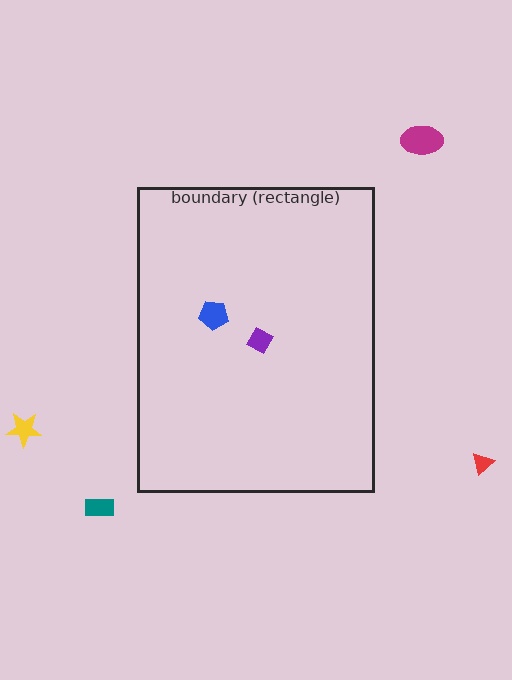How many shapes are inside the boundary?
2 inside, 4 outside.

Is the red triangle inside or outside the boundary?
Outside.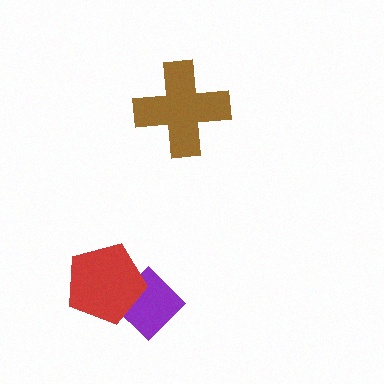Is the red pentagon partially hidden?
No, no other shape covers it.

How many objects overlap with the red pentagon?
1 object overlaps with the red pentagon.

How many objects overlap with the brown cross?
0 objects overlap with the brown cross.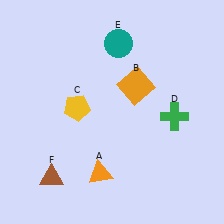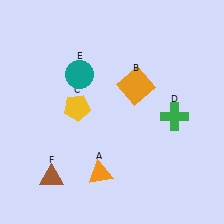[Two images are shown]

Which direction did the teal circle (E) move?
The teal circle (E) moved left.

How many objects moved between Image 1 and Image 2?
1 object moved between the two images.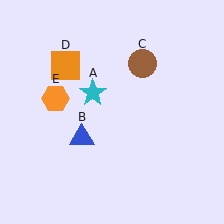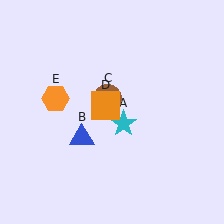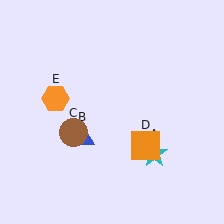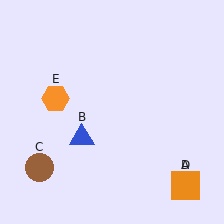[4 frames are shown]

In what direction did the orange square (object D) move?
The orange square (object D) moved down and to the right.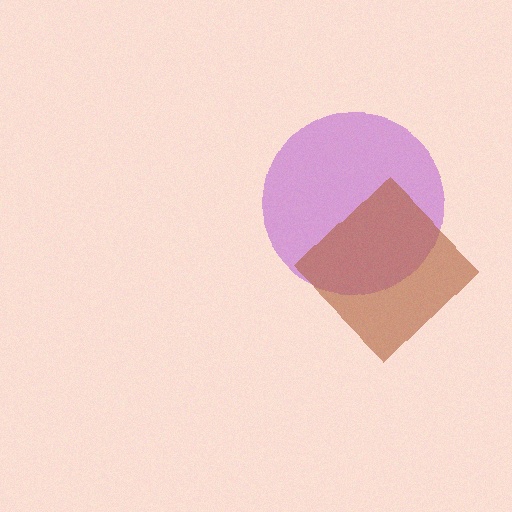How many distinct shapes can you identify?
There are 2 distinct shapes: a purple circle, a brown diamond.